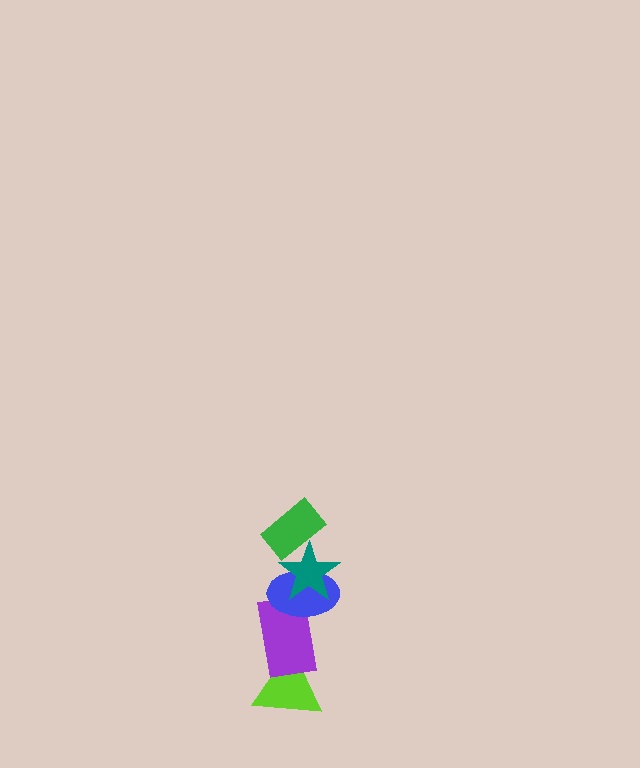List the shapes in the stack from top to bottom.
From top to bottom: the green rectangle, the teal star, the blue ellipse, the purple rectangle, the lime triangle.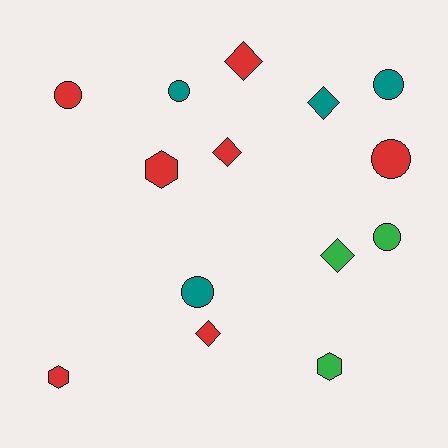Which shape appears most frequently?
Circle, with 6 objects.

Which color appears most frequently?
Red, with 7 objects.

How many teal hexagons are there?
There are no teal hexagons.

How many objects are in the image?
There are 14 objects.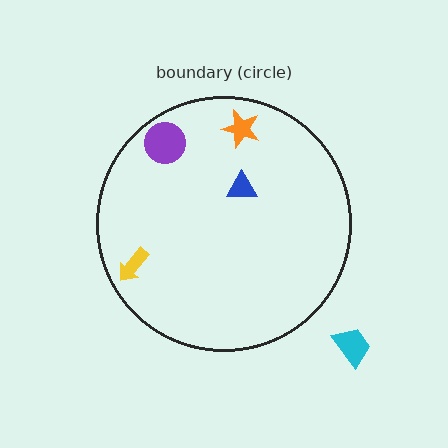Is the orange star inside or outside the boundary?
Inside.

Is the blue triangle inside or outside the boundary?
Inside.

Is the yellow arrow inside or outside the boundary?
Inside.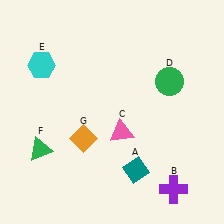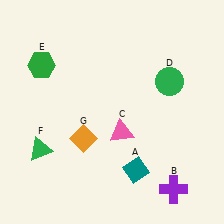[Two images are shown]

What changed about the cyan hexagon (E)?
In Image 1, E is cyan. In Image 2, it changed to green.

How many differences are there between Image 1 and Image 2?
There is 1 difference between the two images.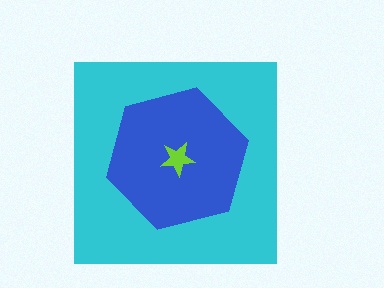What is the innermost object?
The lime star.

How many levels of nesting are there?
3.